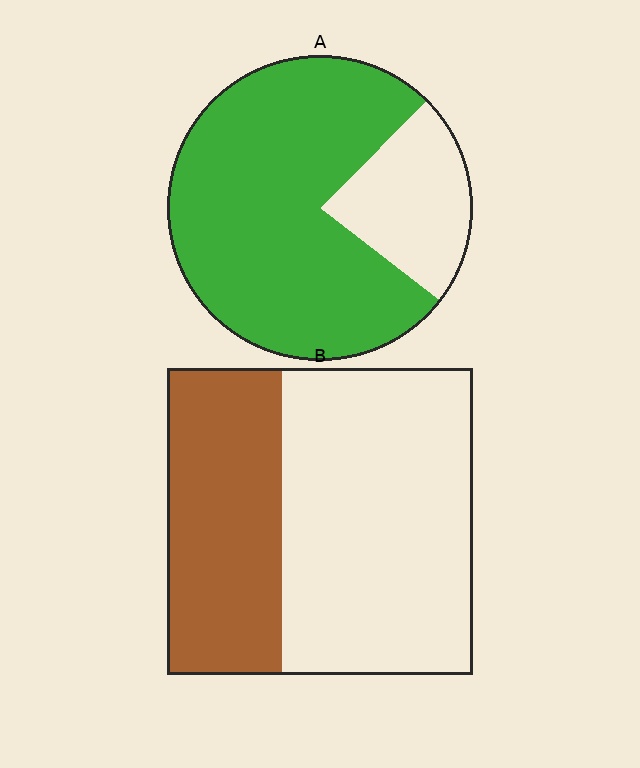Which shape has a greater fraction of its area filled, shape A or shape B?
Shape A.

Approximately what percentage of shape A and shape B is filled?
A is approximately 75% and B is approximately 40%.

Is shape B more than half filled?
No.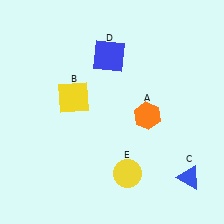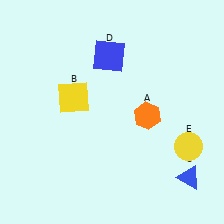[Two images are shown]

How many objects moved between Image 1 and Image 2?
1 object moved between the two images.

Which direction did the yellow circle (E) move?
The yellow circle (E) moved right.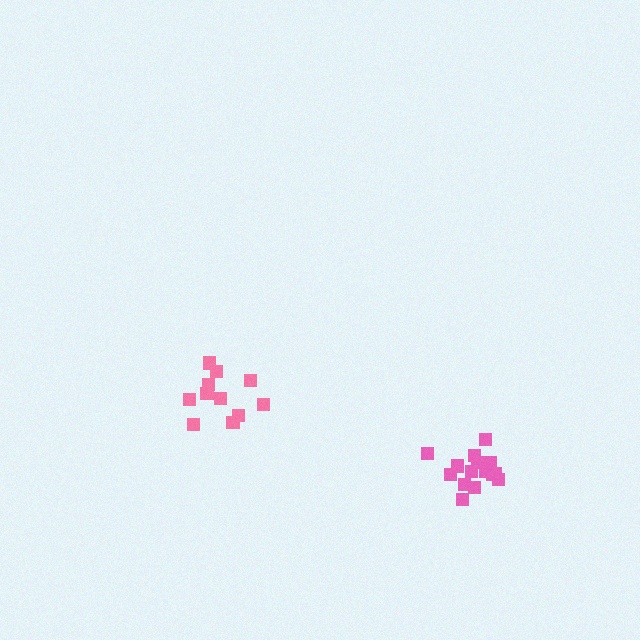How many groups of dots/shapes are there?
There are 2 groups.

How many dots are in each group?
Group 1: 12 dots, Group 2: 16 dots (28 total).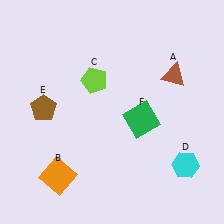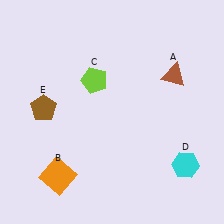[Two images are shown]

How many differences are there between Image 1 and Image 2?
There is 1 difference between the two images.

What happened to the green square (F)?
The green square (F) was removed in Image 2. It was in the bottom-right area of Image 1.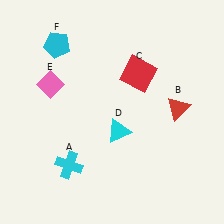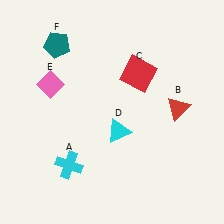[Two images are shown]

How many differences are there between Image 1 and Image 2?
There is 1 difference between the two images.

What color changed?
The pentagon (F) changed from cyan in Image 1 to teal in Image 2.